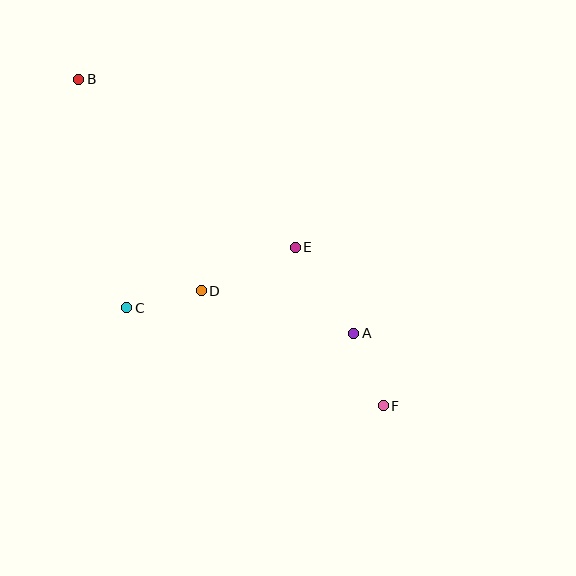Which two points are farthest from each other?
Points B and F are farthest from each other.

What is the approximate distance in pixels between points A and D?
The distance between A and D is approximately 158 pixels.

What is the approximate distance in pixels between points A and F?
The distance between A and F is approximately 78 pixels.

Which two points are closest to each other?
Points C and D are closest to each other.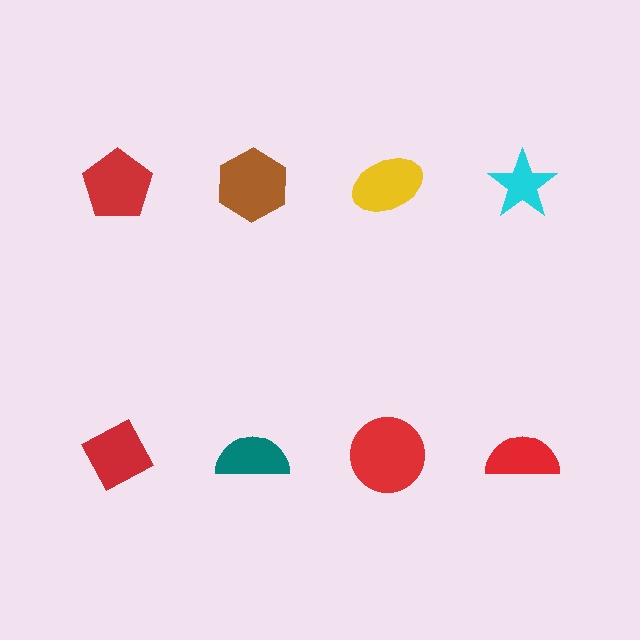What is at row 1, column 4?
A cyan star.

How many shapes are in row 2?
4 shapes.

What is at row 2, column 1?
A red diamond.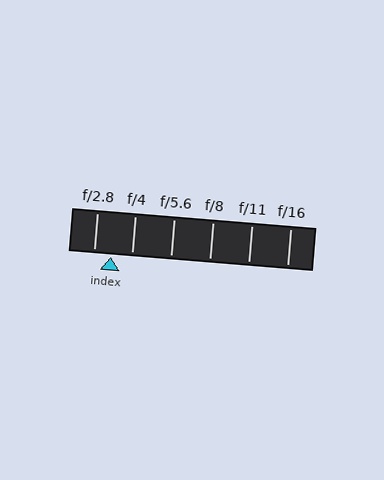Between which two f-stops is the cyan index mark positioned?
The index mark is between f/2.8 and f/4.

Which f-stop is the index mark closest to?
The index mark is closest to f/2.8.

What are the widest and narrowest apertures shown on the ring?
The widest aperture shown is f/2.8 and the narrowest is f/16.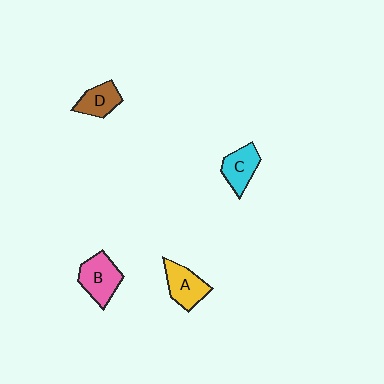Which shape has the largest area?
Shape B (pink).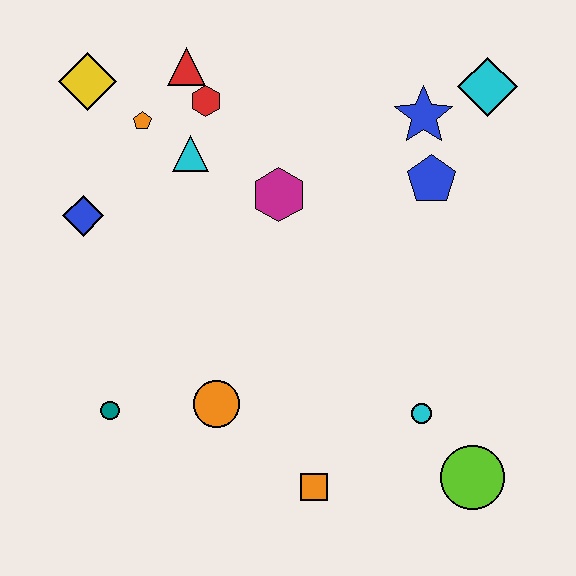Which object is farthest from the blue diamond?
The lime circle is farthest from the blue diamond.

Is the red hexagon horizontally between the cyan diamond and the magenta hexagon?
No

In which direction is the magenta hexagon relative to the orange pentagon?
The magenta hexagon is to the right of the orange pentagon.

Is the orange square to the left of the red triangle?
No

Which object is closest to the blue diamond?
The orange pentagon is closest to the blue diamond.